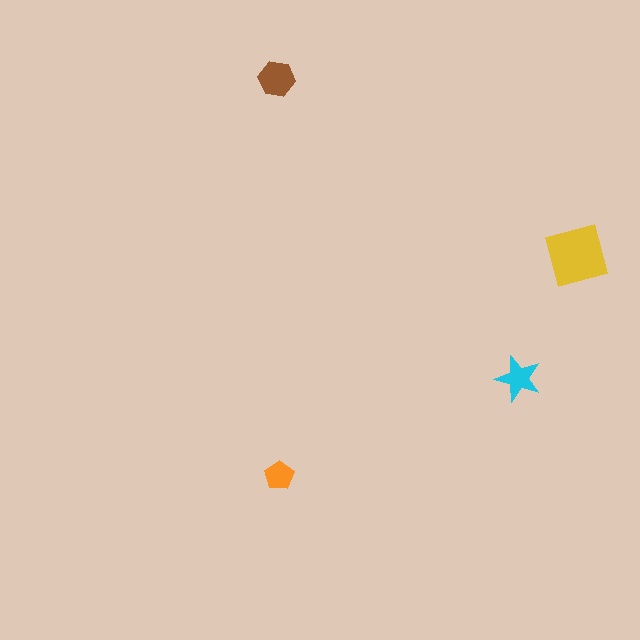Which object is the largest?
The yellow square.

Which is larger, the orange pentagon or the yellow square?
The yellow square.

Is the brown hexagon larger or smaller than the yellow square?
Smaller.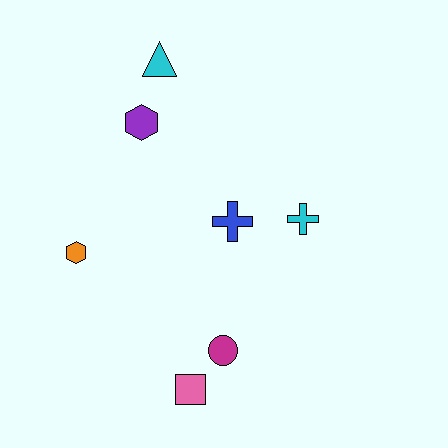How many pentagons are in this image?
There are no pentagons.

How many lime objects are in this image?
There are no lime objects.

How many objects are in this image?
There are 7 objects.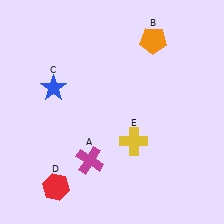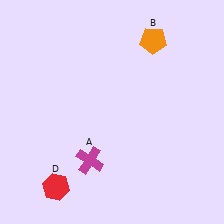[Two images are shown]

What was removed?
The yellow cross (E), the blue star (C) were removed in Image 2.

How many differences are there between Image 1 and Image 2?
There are 2 differences between the two images.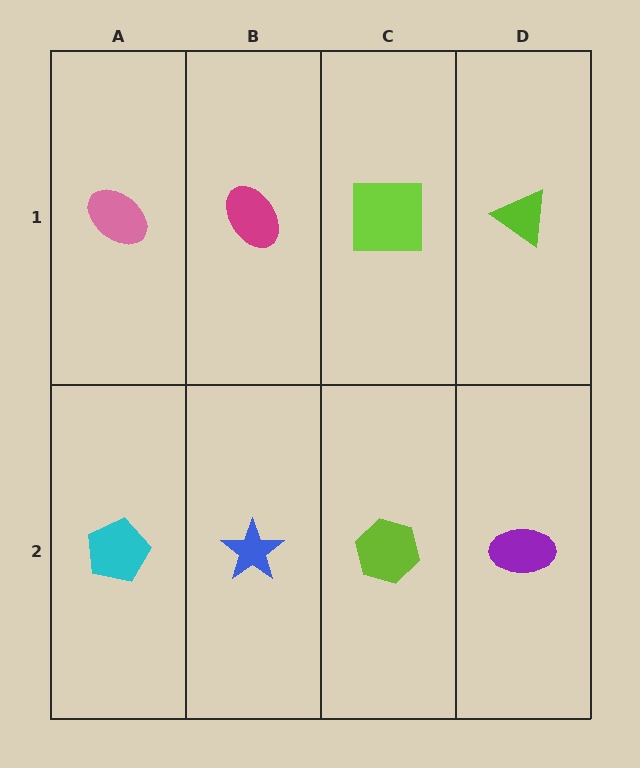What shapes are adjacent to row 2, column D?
A lime triangle (row 1, column D), a lime hexagon (row 2, column C).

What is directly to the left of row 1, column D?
A lime square.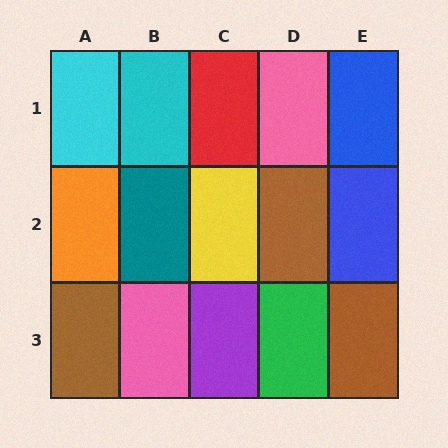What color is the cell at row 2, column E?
Blue.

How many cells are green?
1 cell is green.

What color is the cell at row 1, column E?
Blue.